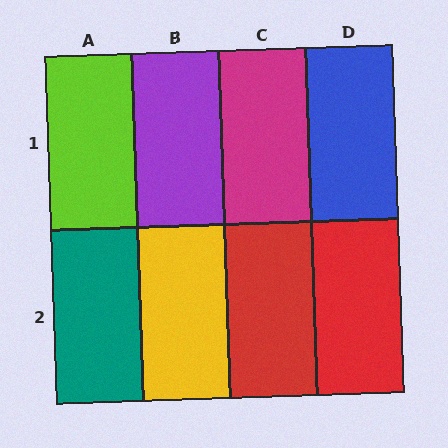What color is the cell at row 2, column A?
Teal.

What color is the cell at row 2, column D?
Red.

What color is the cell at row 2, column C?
Red.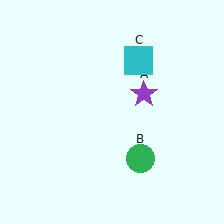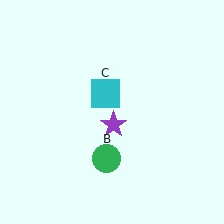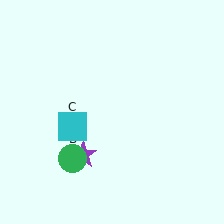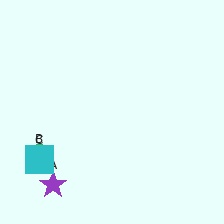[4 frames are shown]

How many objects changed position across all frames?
3 objects changed position: purple star (object A), green circle (object B), cyan square (object C).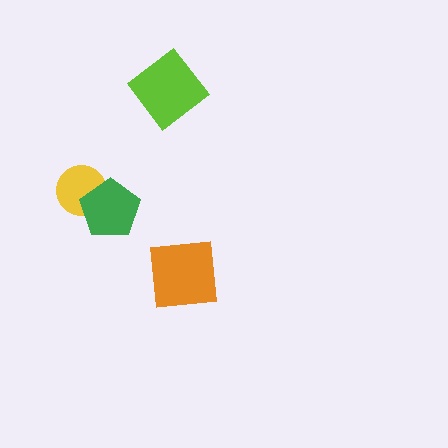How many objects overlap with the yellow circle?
1 object overlaps with the yellow circle.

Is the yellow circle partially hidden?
Yes, it is partially covered by another shape.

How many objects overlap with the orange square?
0 objects overlap with the orange square.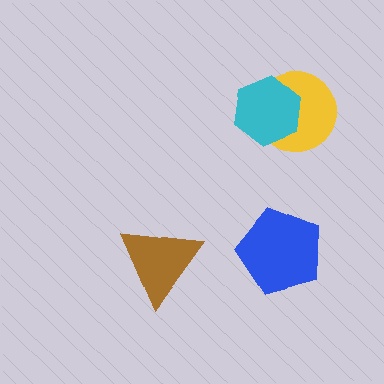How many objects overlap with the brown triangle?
0 objects overlap with the brown triangle.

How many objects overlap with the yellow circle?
1 object overlaps with the yellow circle.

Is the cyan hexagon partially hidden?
No, no other shape covers it.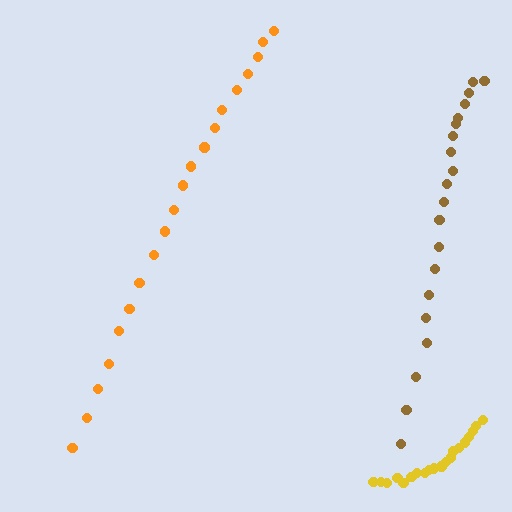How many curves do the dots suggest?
There are 3 distinct paths.